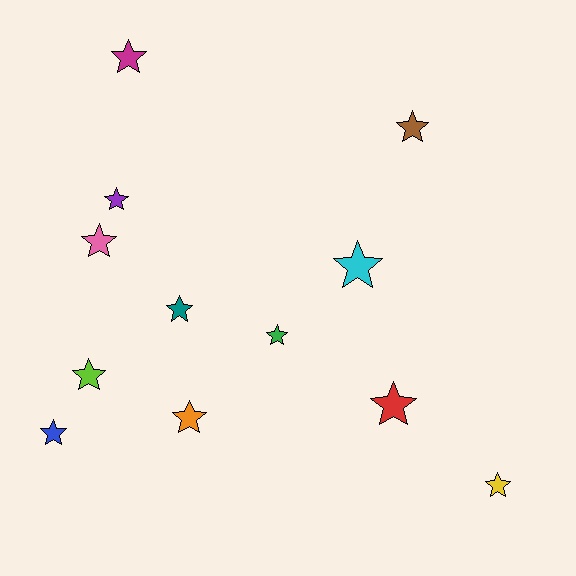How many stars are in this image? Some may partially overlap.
There are 12 stars.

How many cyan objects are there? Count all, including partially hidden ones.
There is 1 cyan object.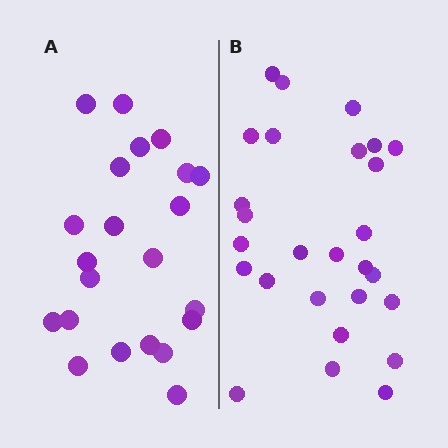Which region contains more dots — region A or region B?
Region B (the right region) has more dots.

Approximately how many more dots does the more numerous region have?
Region B has about 5 more dots than region A.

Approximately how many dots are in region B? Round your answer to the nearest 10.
About 30 dots. (The exact count is 27, which rounds to 30.)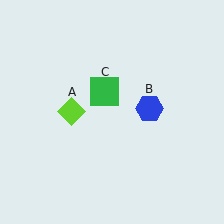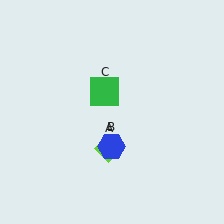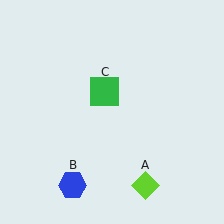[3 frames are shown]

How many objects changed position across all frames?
2 objects changed position: lime diamond (object A), blue hexagon (object B).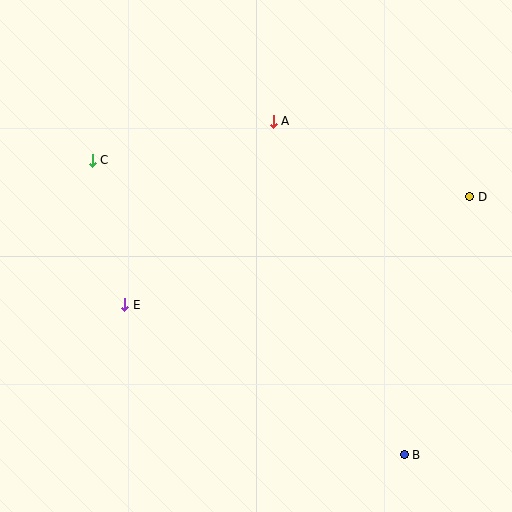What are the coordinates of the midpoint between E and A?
The midpoint between E and A is at (199, 213).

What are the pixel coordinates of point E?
Point E is at (125, 305).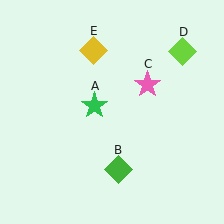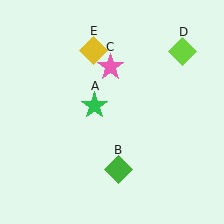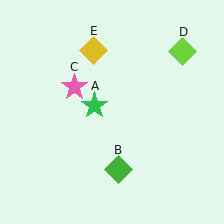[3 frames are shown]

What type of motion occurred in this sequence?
The pink star (object C) rotated counterclockwise around the center of the scene.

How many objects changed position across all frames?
1 object changed position: pink star (object C).